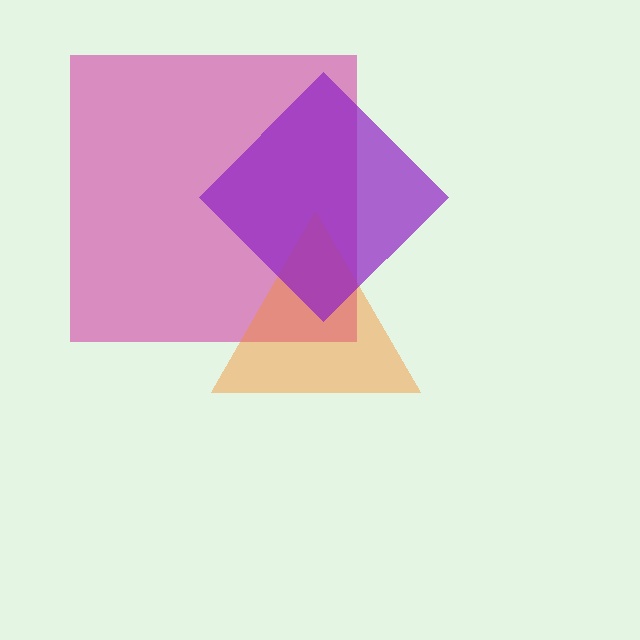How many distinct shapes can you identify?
There are 3 distinct shapes: a magenta square, an orange triangle, a purple diamond.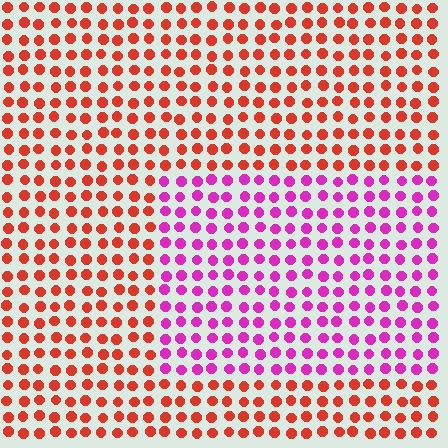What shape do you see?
I see a rectangle.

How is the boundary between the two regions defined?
The boundary is defined purely by a slight shift in hue (about 56 degrees). Spacing, size, and orientation are identical on both sides.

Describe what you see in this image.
The image is filled with small red elements in a uniform arrangement. A rectangle-shaped region is visible where the elements are tinted to a slightly different hue, forming a subtle color boundary.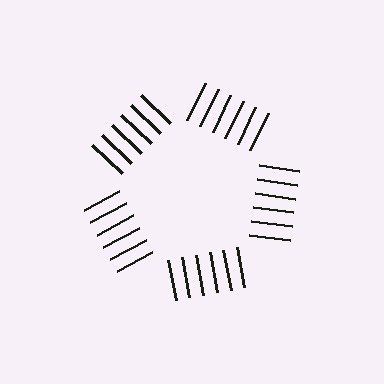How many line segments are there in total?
30 — 6 along each of the 5 edges.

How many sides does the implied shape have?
5 sides — the line-ends trace a pentagon.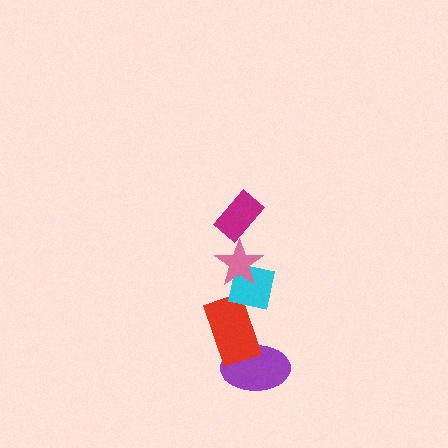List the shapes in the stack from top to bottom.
From top to bottom: the magenta rectangle, the pink star, the cyan square, the red rectangle, the purple ellipse.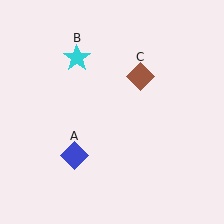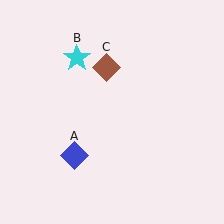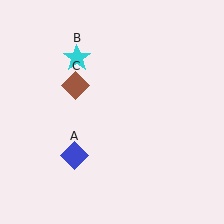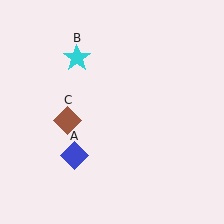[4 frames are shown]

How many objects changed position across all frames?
1 object changed position: brown diamond (object C).